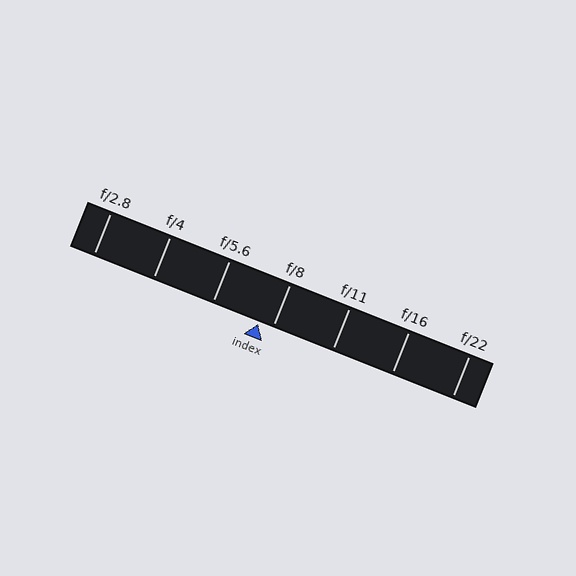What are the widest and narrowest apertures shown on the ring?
The widest aperture shown is f/2.8 and the narrowest is f/22.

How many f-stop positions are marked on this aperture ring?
There are 7 f-stop positions marked.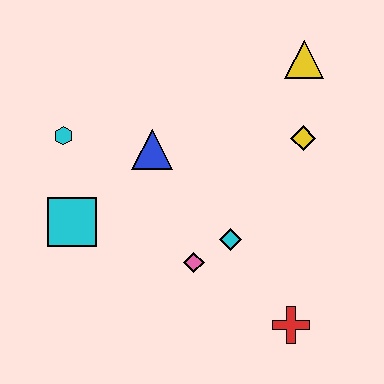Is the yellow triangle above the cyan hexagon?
Yes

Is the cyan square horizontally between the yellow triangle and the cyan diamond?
No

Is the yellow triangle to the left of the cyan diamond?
No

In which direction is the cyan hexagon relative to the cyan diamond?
The cyan hexagon is to the left of the cyan diamond.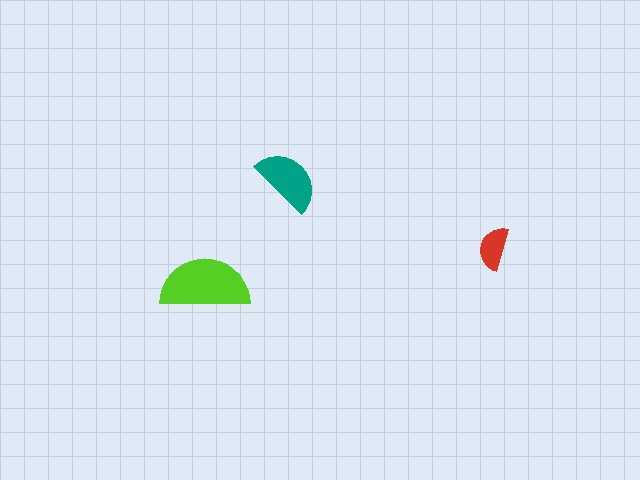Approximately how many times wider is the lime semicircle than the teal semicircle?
About 1.5 times wider.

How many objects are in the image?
There are 3 objects in the image.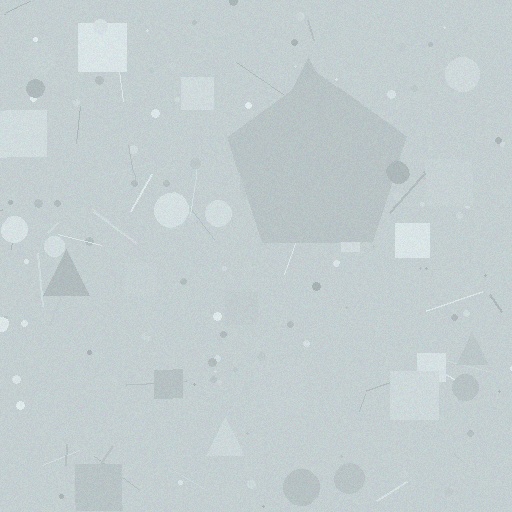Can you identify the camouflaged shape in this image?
The camouflaged shape is a pentagon.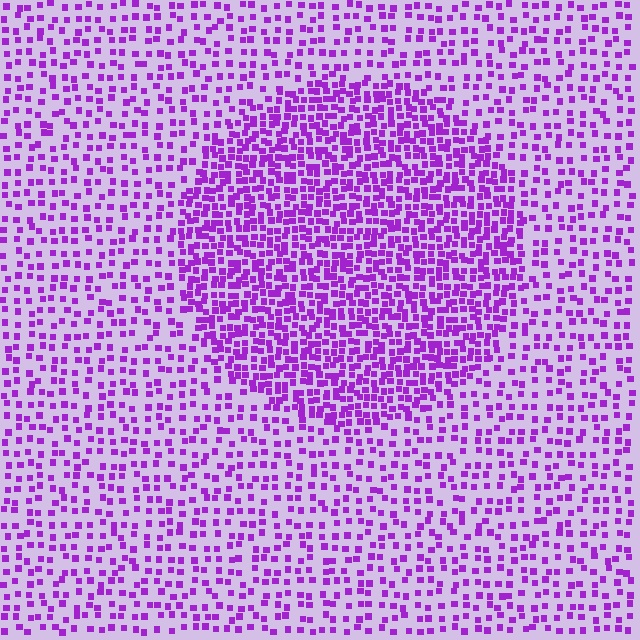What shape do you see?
I see a circle.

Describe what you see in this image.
The image contains small purple elements arranged at two different densities. A circle-shaped region is visible where the elements are more densely packed than the surrounding area.